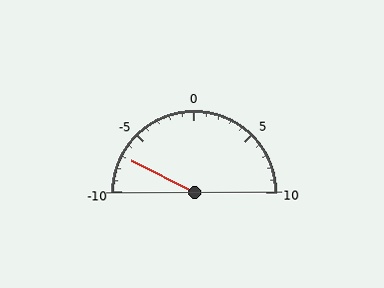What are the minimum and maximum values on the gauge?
The gauge ranges from -10 to 10.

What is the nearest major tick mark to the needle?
The nearest major tick mark is -5.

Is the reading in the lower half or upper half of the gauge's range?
The reading is in the lower half of the range (-10 to 10).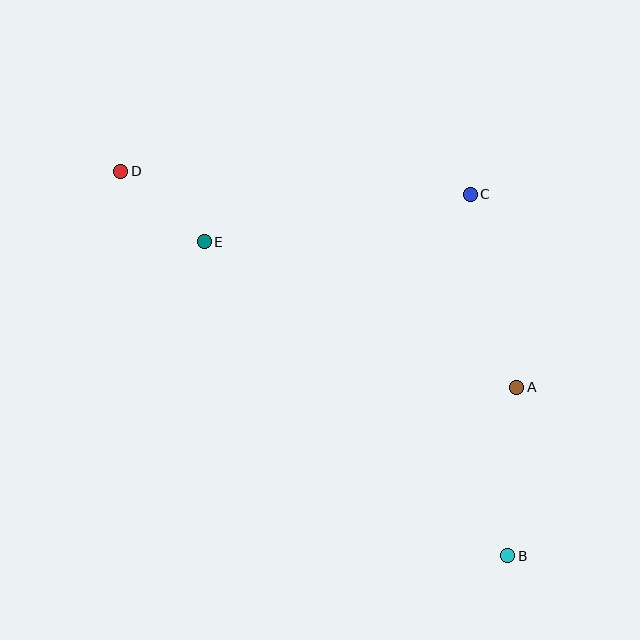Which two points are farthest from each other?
Points B and D are farthest from each other.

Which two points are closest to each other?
Points D and E are closest to each other.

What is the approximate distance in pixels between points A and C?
The distance between A and C is approximately 199 pixels.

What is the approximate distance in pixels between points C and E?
The distance between C and E is approximately 270 pixels.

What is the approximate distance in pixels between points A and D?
The distance between A and D is approximately 451 pixels.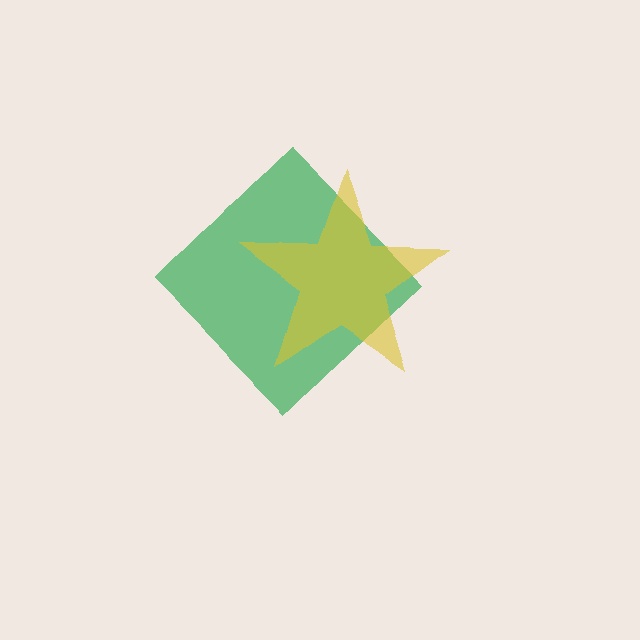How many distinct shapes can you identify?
There are 2 distinct shapes: a green diamond, a yellow star.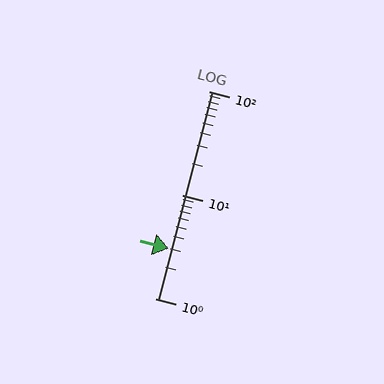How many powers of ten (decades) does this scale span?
The scale spans 2 decades, from 1 to 100.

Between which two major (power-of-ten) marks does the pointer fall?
The pointer is between 1 and 10.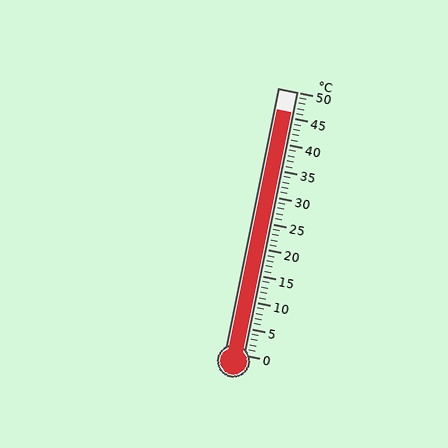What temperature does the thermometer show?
The thermometer shows approximately 46°C.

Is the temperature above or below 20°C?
The temperature is above 20°C.